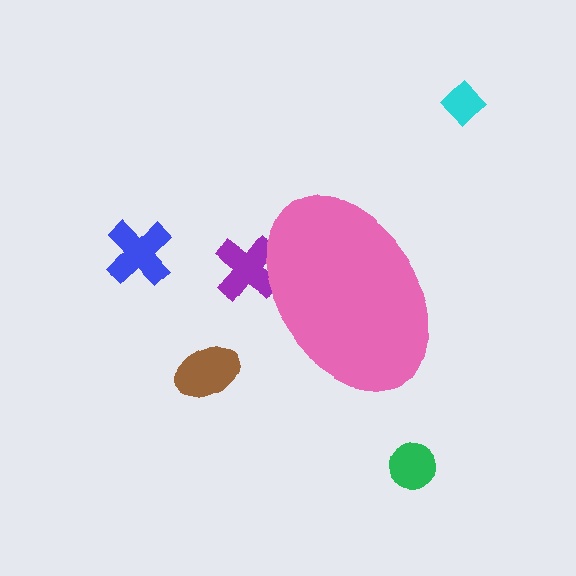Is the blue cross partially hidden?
No, the blue cross is fully visible.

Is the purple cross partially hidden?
Yes, the purple cross is partially hidden behind the pink ellipse.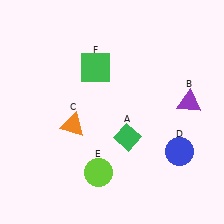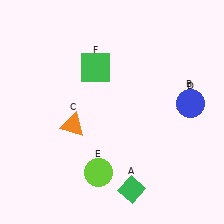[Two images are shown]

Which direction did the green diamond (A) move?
The green diamond (A) moved down.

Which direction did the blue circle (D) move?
The blue circle (D) moved up.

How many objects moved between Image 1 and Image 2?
2 objects moved between the two images.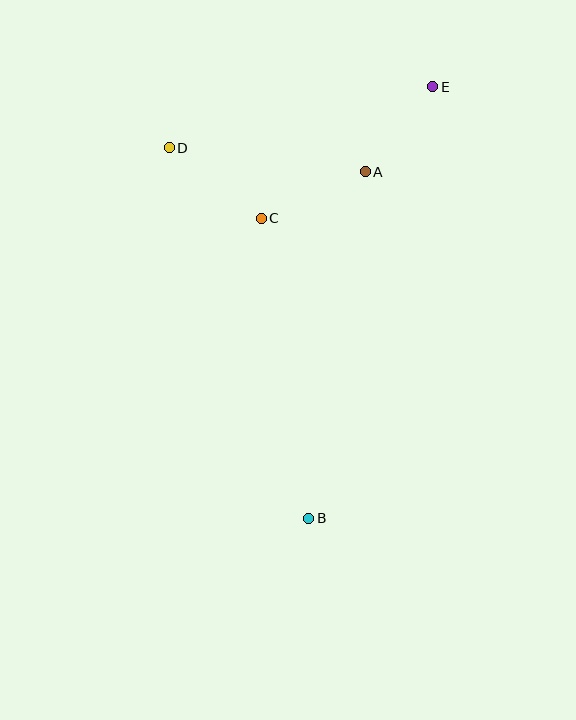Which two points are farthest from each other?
Points B and E are farthest from each other.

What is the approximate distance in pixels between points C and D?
The distance between C and D is approximately 116 pixels.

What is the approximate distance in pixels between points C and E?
The distance between C and E is approximately 216 pixels.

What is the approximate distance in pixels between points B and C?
The distance between B and C is approximately 304 pixels.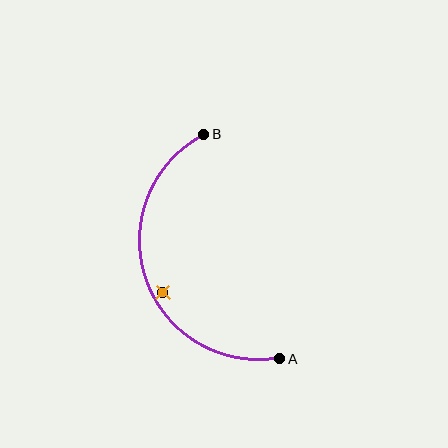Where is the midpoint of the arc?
The arc midpoint is the point on the curve farthest from the straight line joining A and B. It sits to the left of that line.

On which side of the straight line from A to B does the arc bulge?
The arc bulges to the left of the straight line connecting A and B.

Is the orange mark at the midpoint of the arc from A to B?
No — the orange mark does not lie on the arc at all. It sits slightly inside the curve.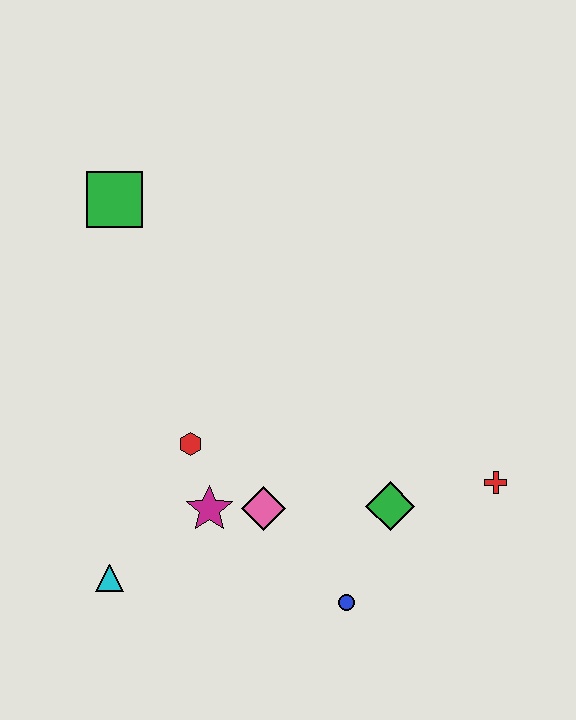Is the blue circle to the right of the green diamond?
No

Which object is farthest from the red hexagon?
The red cross is farthest from the red hexagon.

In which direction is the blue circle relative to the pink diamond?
The blue circle is below the pink diamond.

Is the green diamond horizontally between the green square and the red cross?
Yes